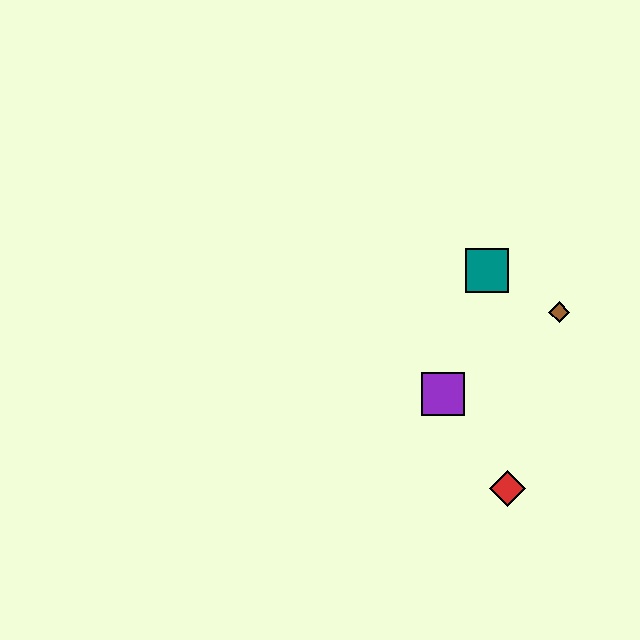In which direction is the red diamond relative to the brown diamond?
The red diamond is below the brown diamond.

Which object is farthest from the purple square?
The brown diamond is farthest from the purple square.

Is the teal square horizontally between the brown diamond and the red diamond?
No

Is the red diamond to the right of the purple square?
Yes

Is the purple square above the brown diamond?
No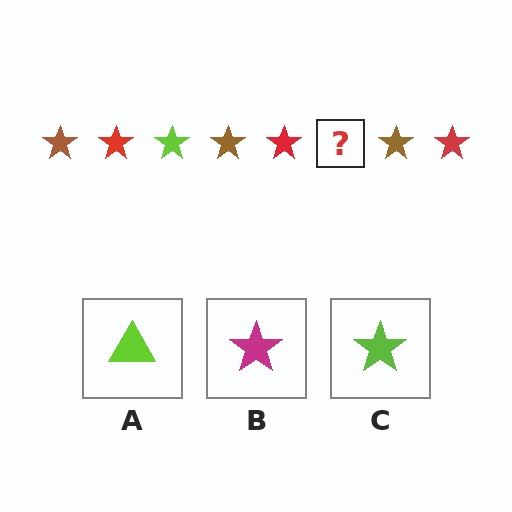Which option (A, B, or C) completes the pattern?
C.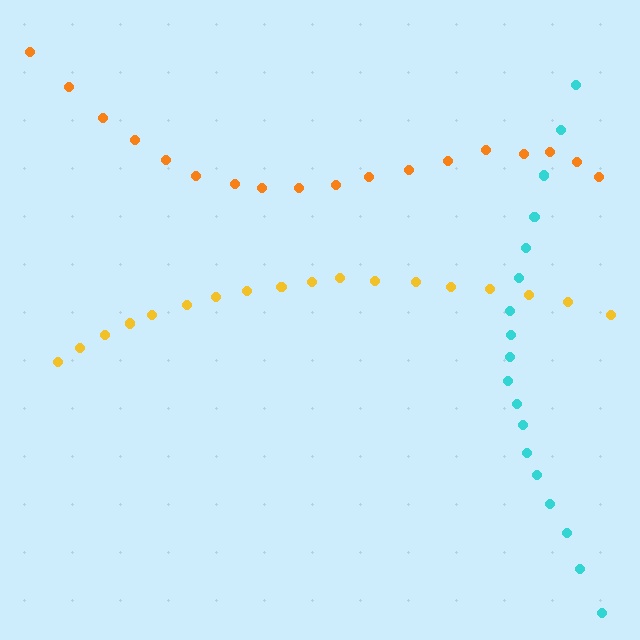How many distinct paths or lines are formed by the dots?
There are 3 distinct paths.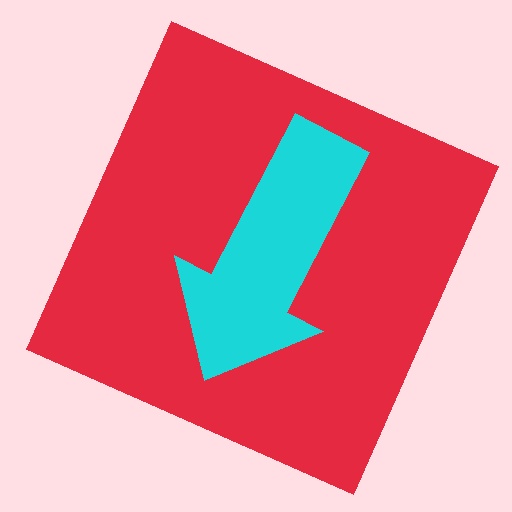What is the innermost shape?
The cyan arrow.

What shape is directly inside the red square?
The cyan arrow.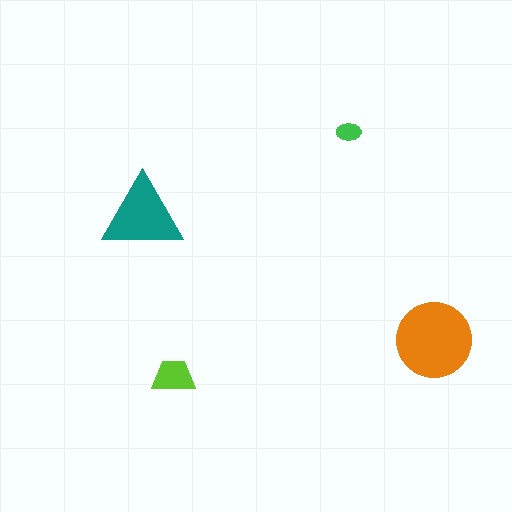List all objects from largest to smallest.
The orange circle, the teal triangle, the lime trapezoid, the green ellipse.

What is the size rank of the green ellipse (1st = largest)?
4th.